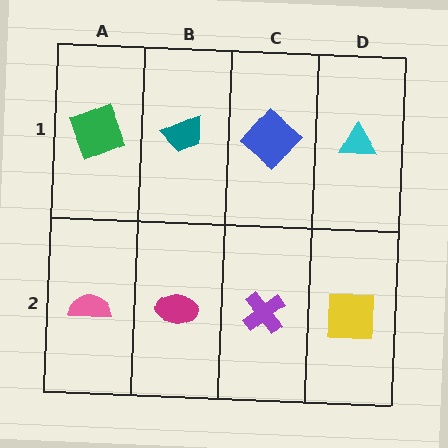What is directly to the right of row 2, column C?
A yellow square.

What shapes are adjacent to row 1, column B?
A magenta ellipse (row 2, column B), a green square (row 1, column A), a blue diamond (row 1, column C).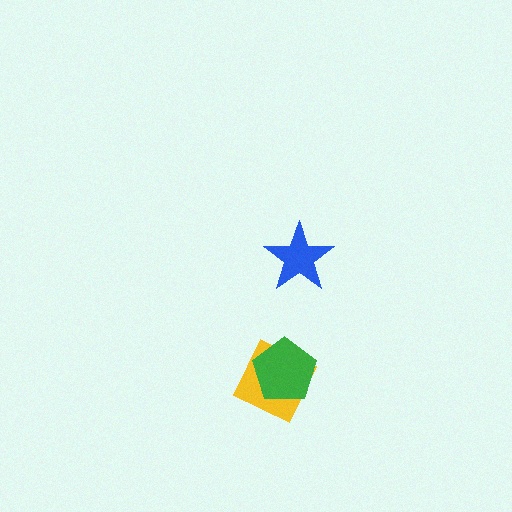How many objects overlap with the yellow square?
1 object overlaps with the yellow square.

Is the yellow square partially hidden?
Yes, it is partially covered by another shape.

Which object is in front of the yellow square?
The green pentagon is in front of the yellow square.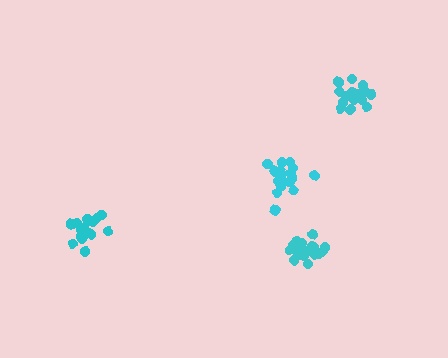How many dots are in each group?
Group 1: 19 dots, Group 2: 19 dots, Group 3: 17 dots, Group 4: 19 dots (74 total).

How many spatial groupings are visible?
There are 4 spatial groupings.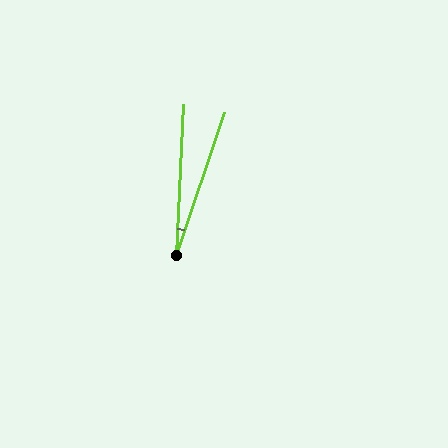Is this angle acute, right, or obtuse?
It is acute.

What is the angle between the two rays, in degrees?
Approximately 16 degrees.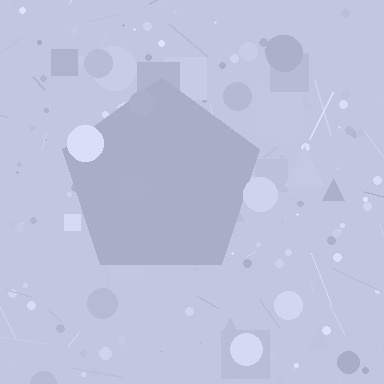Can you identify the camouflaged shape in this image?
The camouflaged shape is a pentagon.